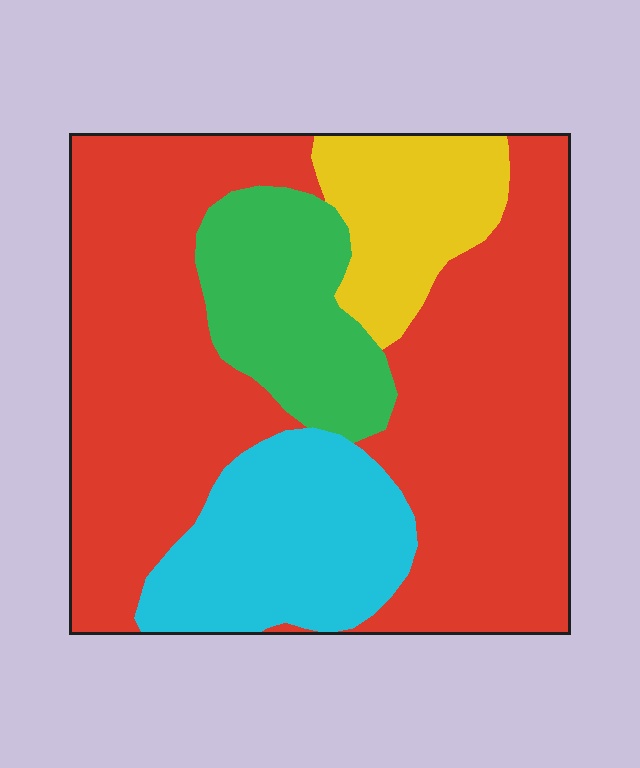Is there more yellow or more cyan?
Cyan.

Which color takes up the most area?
Red, at roughly 60%.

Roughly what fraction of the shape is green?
Green covers roughly 15% of the shape.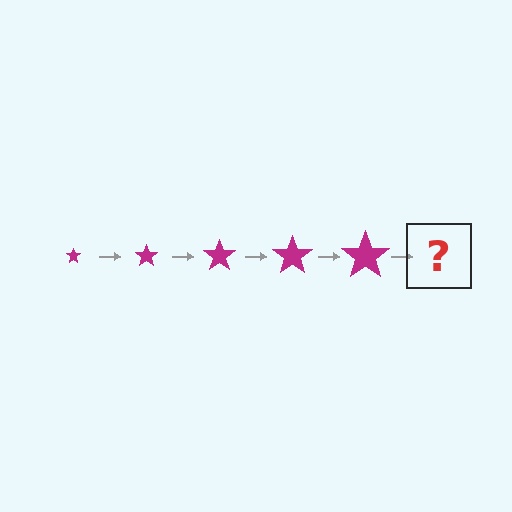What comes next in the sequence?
The next element should be a magenta star, larger than the previous one.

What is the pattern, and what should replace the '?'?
The pattern is that the star gets progressively larger each step. The '?' should be a magenta star, larger than the previous one.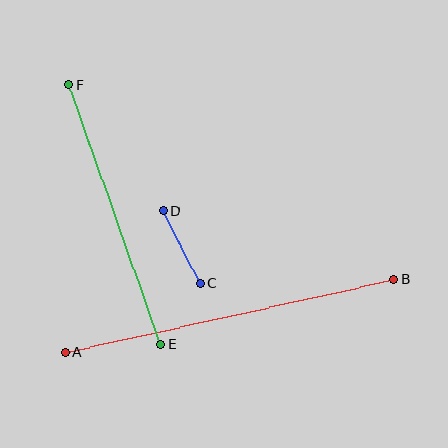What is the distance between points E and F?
The distance is approximately 275 pixels.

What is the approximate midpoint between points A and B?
The midpoint is at approximately (229, 316) pixels.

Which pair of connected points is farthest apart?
Points A and B are farthest apart.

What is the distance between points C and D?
The distance is approximately 82 pixels.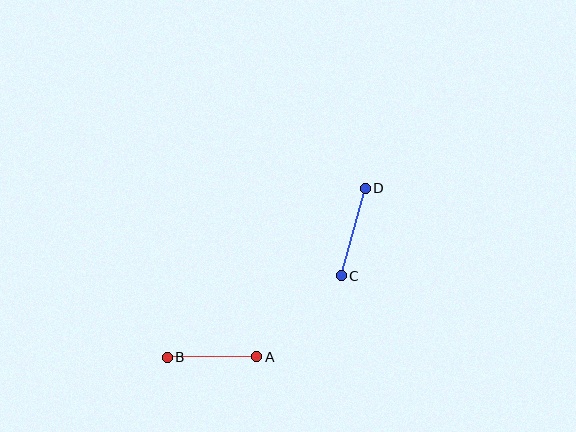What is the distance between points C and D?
The distance is approximately 91 pixels.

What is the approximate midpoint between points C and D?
The midpoint is at approximately (353, 232) pixels.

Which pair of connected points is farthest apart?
Points C and D are farthest apart.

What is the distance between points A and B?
The distance is approximately 90 pixels.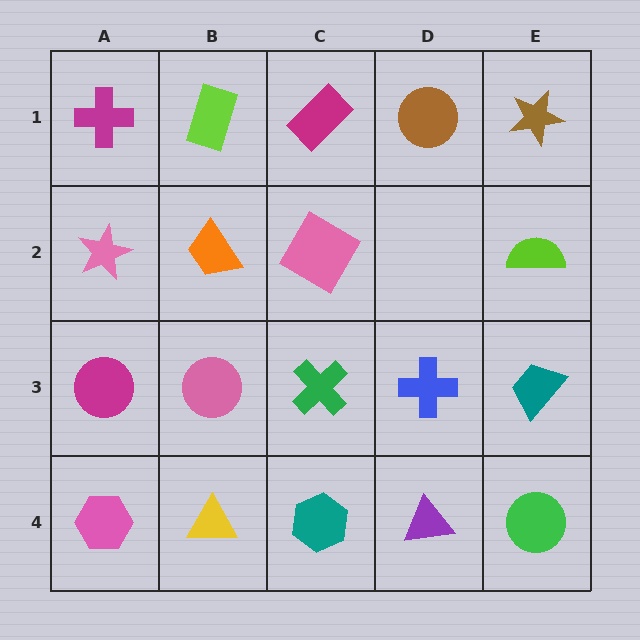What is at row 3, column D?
A blue cross.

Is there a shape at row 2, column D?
No, that cell is empty.